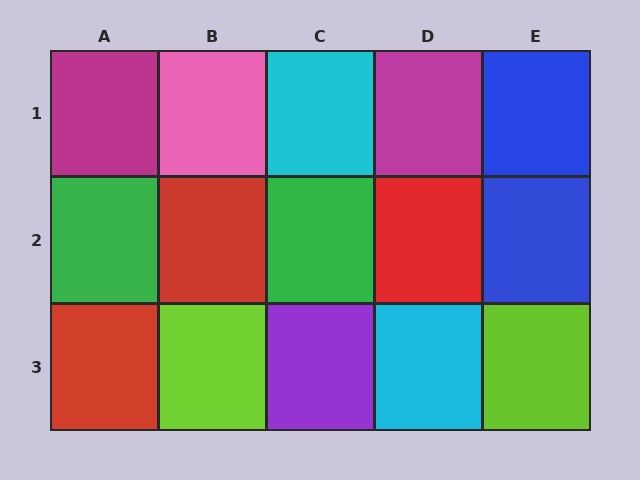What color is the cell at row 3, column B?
Lime.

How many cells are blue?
2 cells are blue.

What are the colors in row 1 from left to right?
Magenta, pink, cyan, magenta, blue.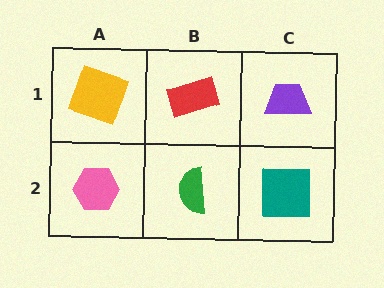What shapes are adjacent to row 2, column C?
A purple trapezoid (row 1, column C), a green semicircle (row 2, column B).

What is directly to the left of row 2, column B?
A pink hexagon.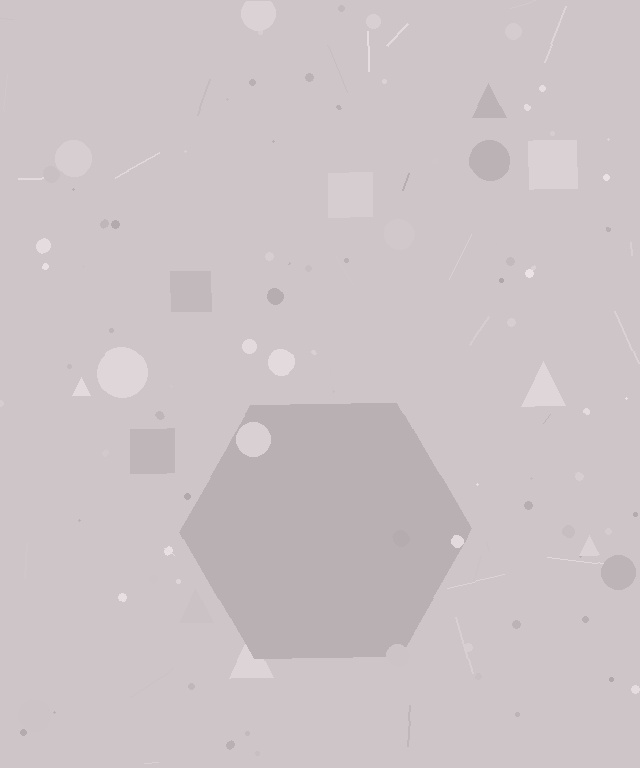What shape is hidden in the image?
A hexagon is hidden in the image.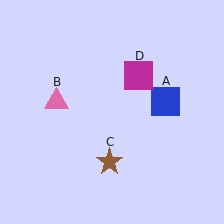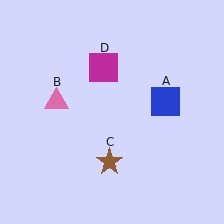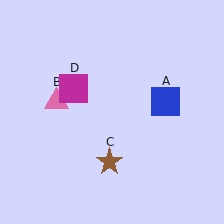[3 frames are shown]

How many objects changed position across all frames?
1 object changed position: magenta square (object D).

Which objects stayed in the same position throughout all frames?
Blue square (object A) and pink triangle (object B) and brown star (object C) remained stationary.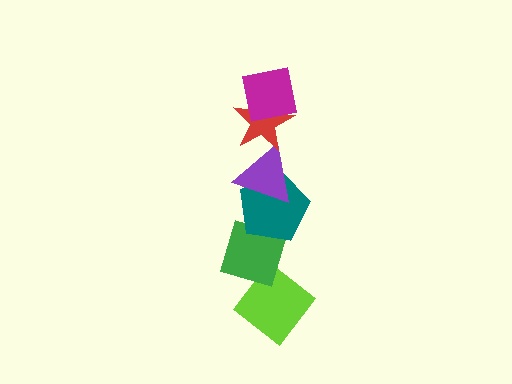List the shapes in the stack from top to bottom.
From top to bottom: the magenta square, the red star, the purple triangle, the teal pentagon, the green diamond, the lime diamond.